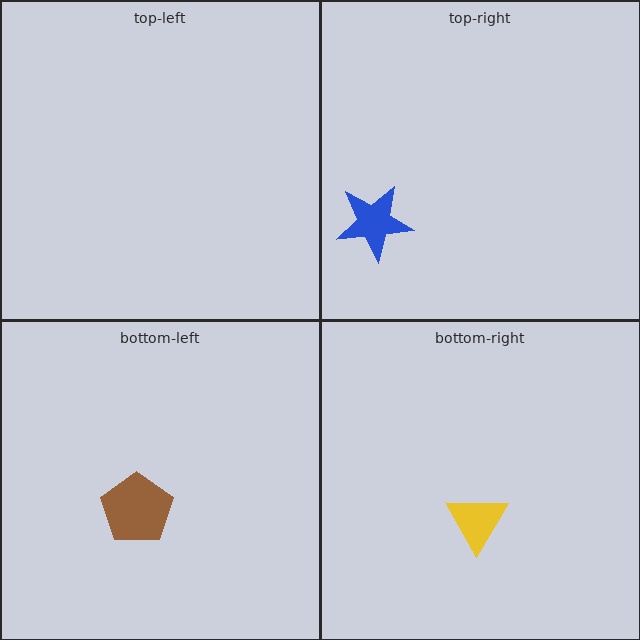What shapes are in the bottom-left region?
The brown pentagon.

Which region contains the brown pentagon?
The bottom-left region.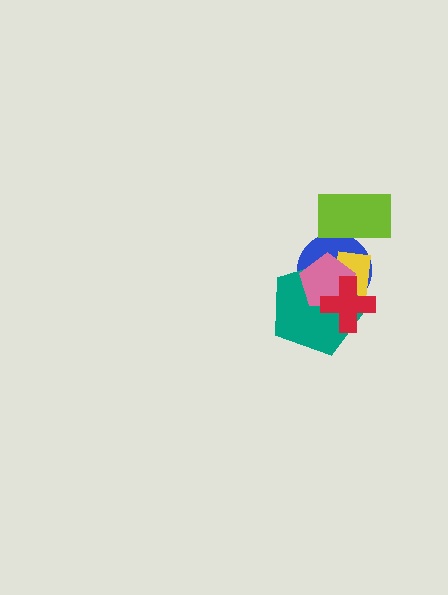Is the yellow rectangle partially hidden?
Yes, it is partially covered by another shape.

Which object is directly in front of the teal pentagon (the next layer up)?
The pink pentagon is directly in front of the teal pentagon.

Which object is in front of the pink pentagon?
The red cross is in front of the pink pentagon.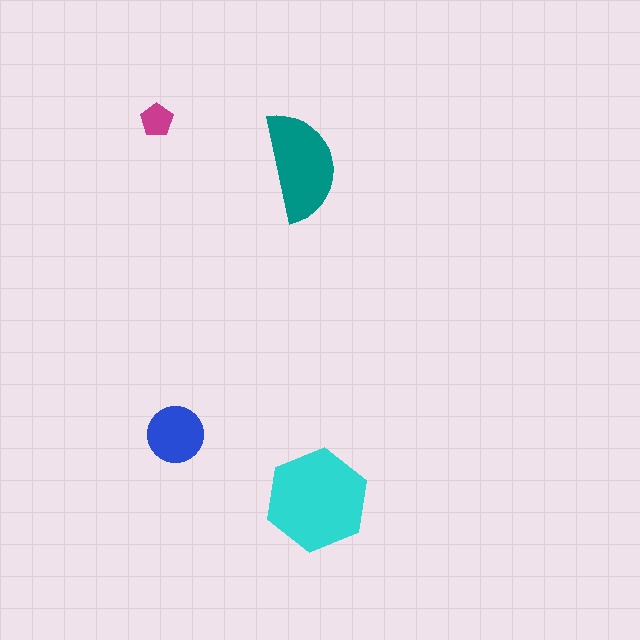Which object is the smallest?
The magenta pentagon.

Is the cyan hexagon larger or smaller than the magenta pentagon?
Larger.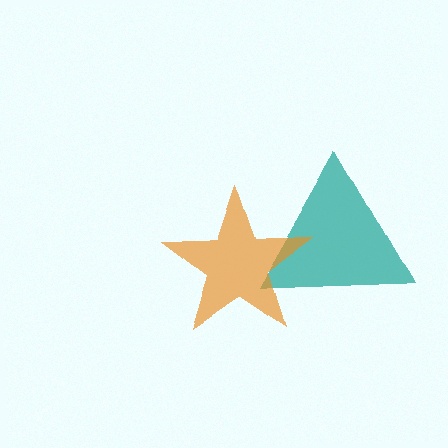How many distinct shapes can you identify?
There are 2 distinct shapes: a teal triangle, an orange star.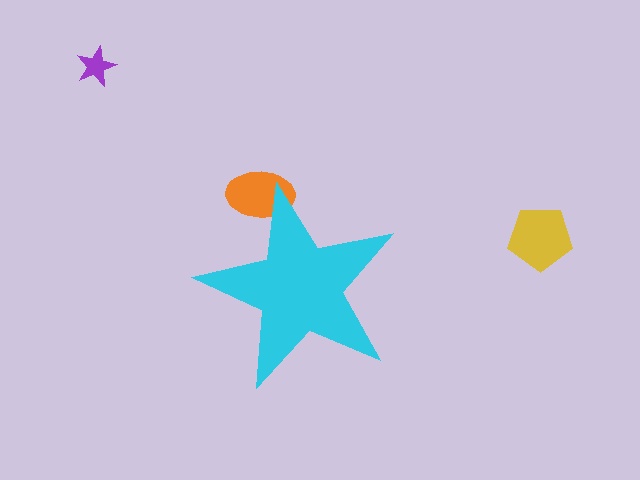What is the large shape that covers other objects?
A cyan star.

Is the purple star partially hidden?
No, the purple star is fully visible.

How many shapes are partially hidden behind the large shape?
1 shape is partially hidden.